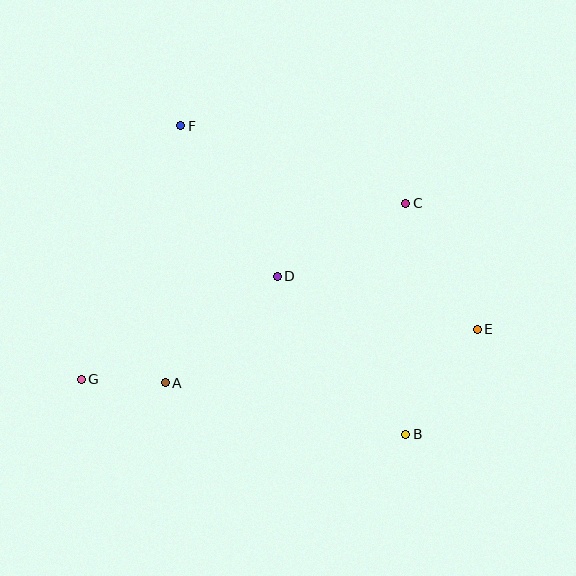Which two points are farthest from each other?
Points E and G are farthest from each other.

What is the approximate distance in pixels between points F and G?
The distance between F and G is approximately 273 pixels.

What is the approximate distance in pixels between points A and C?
The distance between A and C is approximately 300 pixels.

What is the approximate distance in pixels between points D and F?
The distance between D and F is approximately 179 pixels.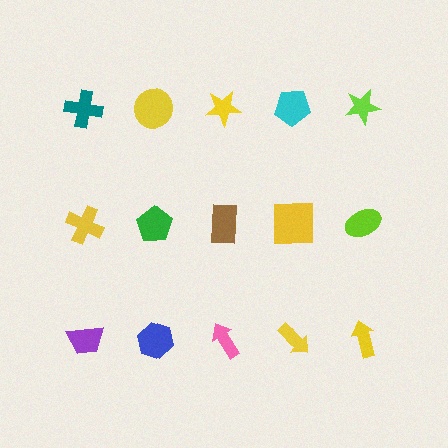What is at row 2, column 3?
A brown rectangle.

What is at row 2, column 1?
A yellow cross.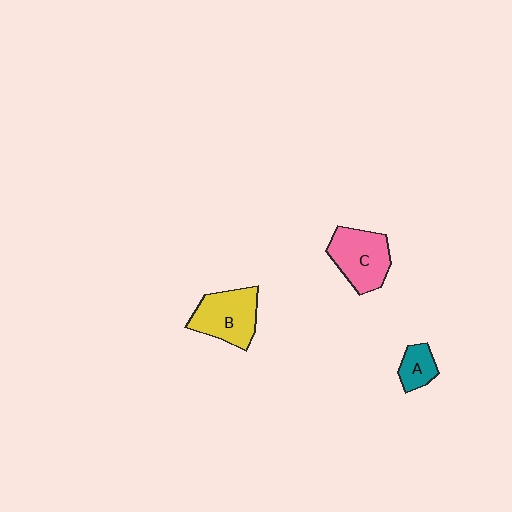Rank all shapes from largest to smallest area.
From largest to smallest: C (pink), B (yellow), A (teal).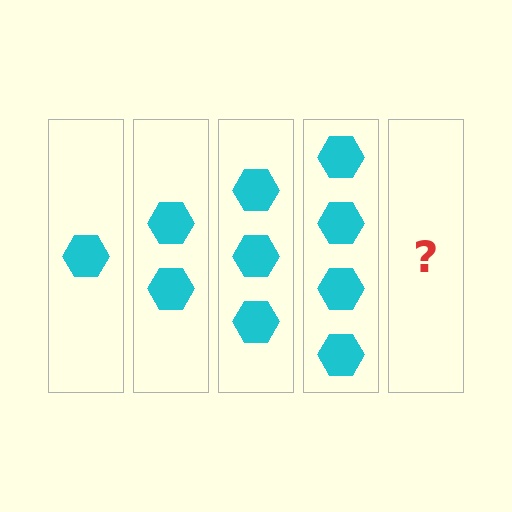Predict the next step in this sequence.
The next step is 5 hexagons.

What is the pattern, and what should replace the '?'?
The pattern is that each step adds one more hexagon. The '?' should be 5 hexagons.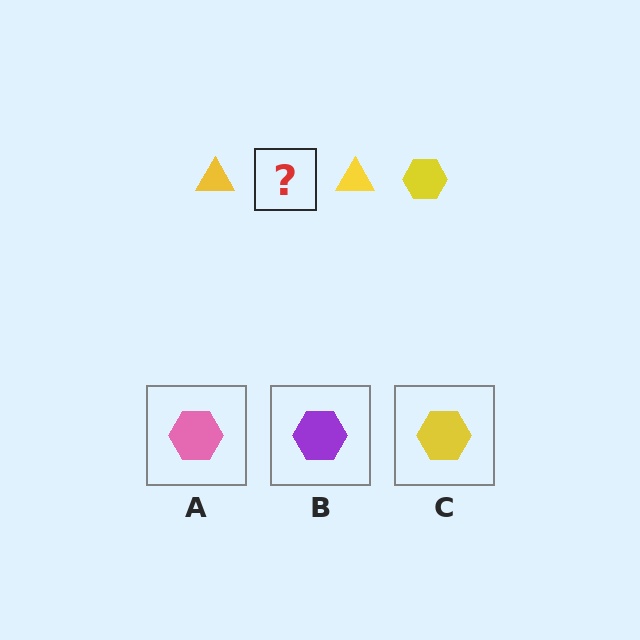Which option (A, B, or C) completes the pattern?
C.